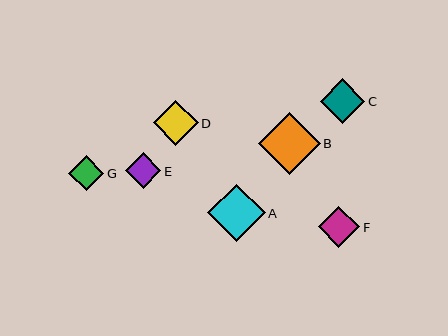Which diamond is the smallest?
Diamond G is the smallest with a size of approximately 35 pixels.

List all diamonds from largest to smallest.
From largest to smallest: B, A, D, C, F, E, G.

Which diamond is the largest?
Diamond B is the largest with a size of approximately 62 pixels.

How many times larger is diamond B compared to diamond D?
Diamond B is approximately 1.4 times the size of diamond D.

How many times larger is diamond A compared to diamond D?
Diamond A is approximately 1.3 times the size of diamond D.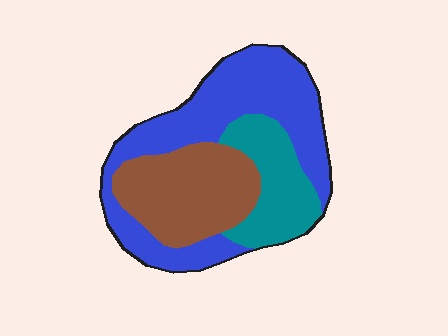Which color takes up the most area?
Blue, at roughly 50%.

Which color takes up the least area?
Teal, at roughly 20%.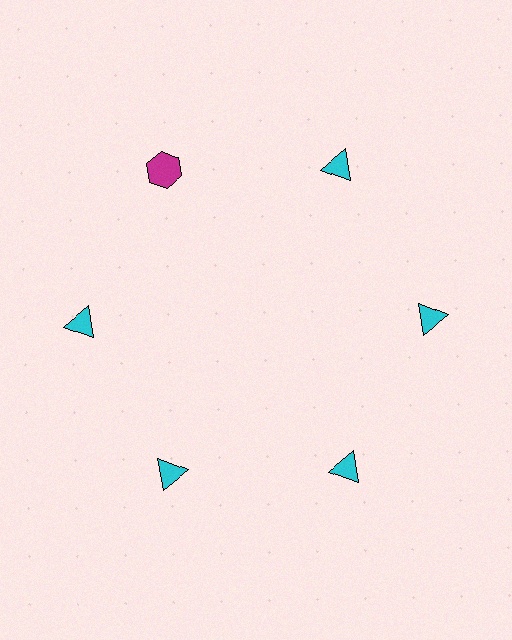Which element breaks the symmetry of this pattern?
The magenta hexagon at roughly the 11 o'clock position breaks the symmetry. All other shapes are cyan triangles.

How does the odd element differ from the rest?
It differs in both color (magenta instead of cyan) and shape (hexagon instead of triangle).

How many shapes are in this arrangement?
There are 6 shapes arranged in a ring pattern.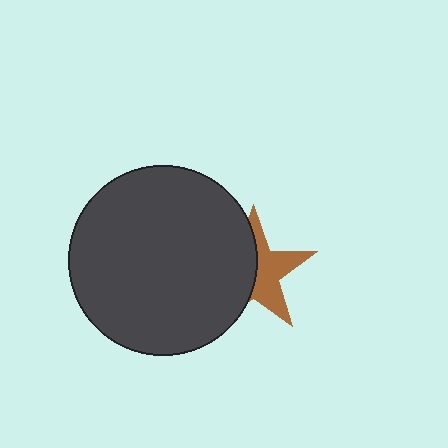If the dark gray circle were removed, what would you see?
You would see the complete brown star.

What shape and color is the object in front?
The object in front is a dark gray circle.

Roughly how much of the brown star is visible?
About half of it is visible (roughly 48%).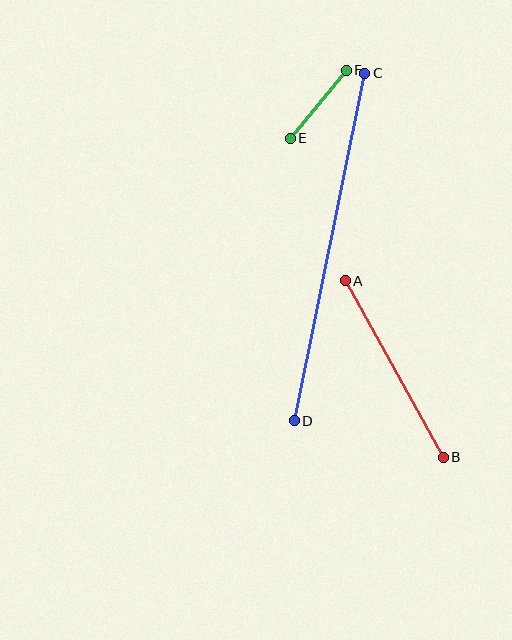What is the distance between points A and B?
The distance is approximately 202 pixels.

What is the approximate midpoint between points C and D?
The midpoint is at approximately (330, 247) pixels.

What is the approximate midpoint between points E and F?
The midpoint is at approximately (318, 104) pixels.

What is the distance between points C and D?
The distance is approximately 355 pixels.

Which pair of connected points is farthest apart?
Points C and D are farthest apart.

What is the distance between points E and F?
The distance is approximately 88 pixels.